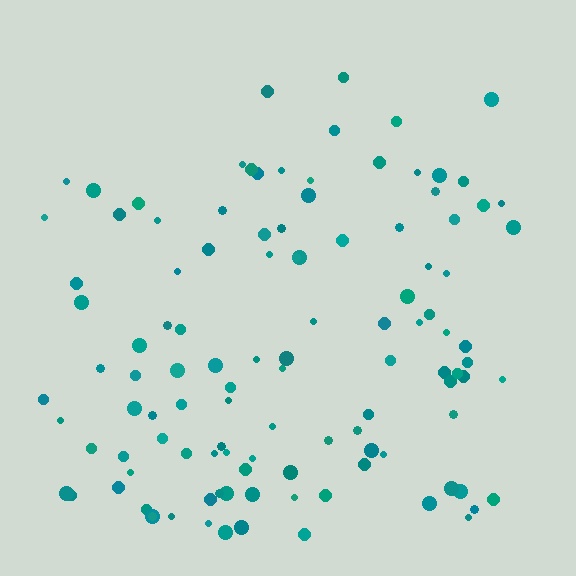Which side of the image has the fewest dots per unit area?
The top.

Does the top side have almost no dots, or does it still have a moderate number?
Still a moderate number, just noticeably fewer than the bottom.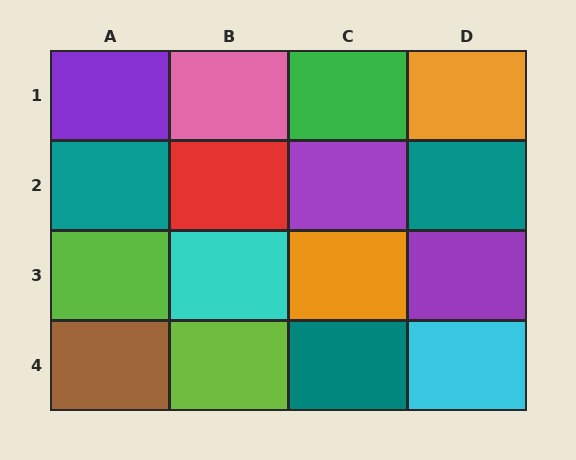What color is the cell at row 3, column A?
Lime.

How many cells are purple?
3 cells are purple.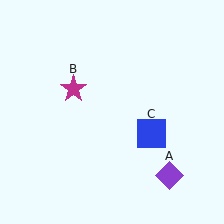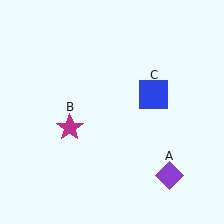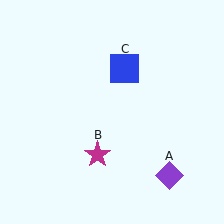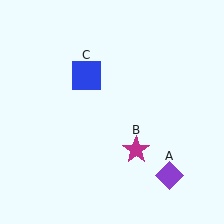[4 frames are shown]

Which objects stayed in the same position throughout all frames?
Purple diamond (object A) remained stationary.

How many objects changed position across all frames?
2 objects changed position: magenta star (object B), blue square (object C).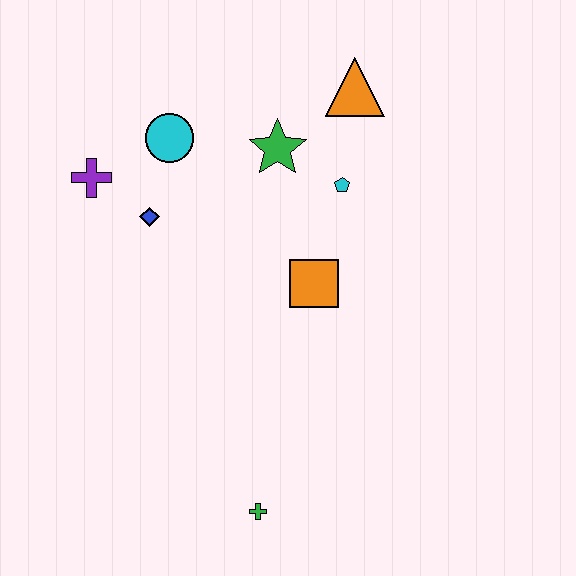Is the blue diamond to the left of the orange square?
Yes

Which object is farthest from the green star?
The green cross is farthest from the green star.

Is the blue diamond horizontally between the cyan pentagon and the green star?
No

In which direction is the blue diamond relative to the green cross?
The blue diamond is above the green cross.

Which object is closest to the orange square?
The cyan pentagon is closest to the orange square.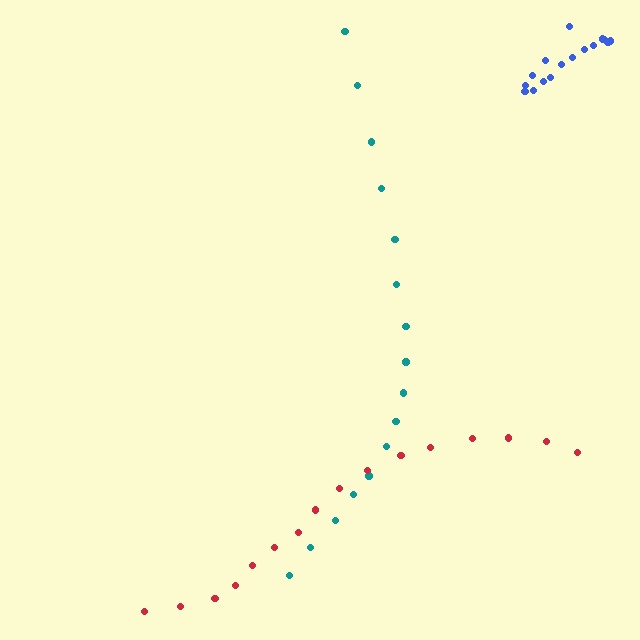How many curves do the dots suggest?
There are 3 distinct paths.